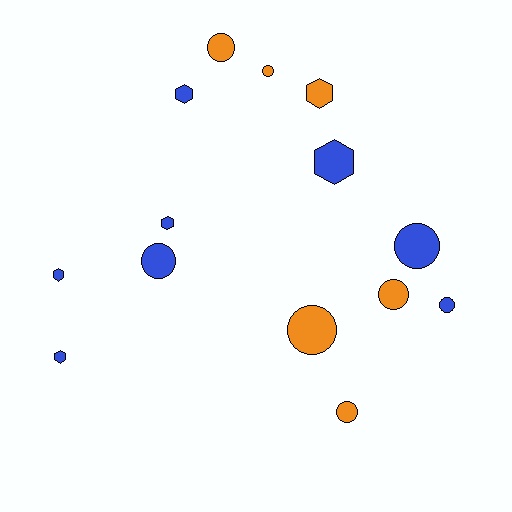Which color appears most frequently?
Blue, with 8 objects.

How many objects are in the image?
There are 14 objects.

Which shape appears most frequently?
Circle, with 8 objects.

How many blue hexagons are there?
There are 5 blue hexagons.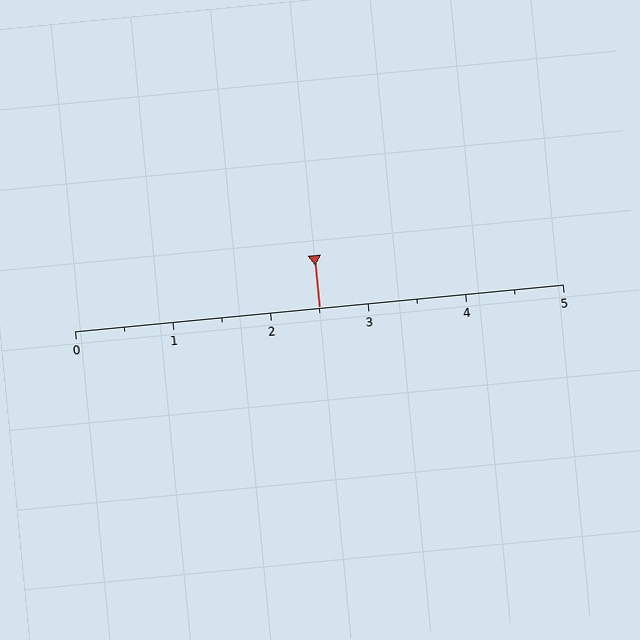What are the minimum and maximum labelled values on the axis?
The axis runs from 0 to 5.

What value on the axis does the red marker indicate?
The marker indicates approximately 2.5.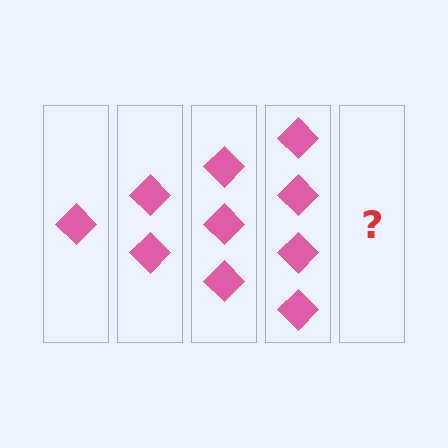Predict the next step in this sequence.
The next step is 5 diamonds.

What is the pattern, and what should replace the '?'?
The pattern is that each step adds one more diamond. The '?' should be 5 diamonds.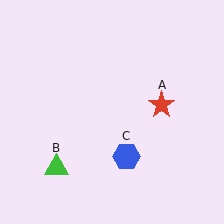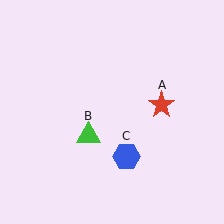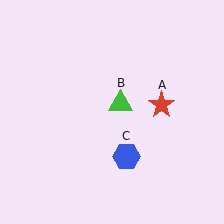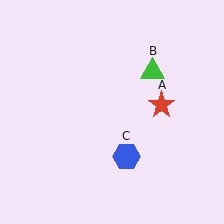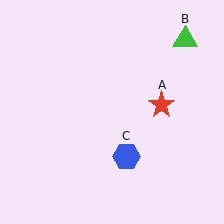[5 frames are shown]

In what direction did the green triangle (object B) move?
The green triangle (object B) moved up and to the right.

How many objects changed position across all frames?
1 object changed position: green triangle (object B).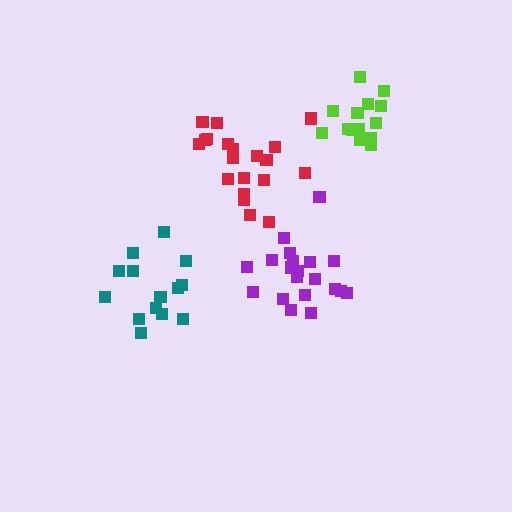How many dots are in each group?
Group 1: 20 dots, Group 2: 14 dots, Group 3: 20 dots, Group 4: 14 dots (68 total).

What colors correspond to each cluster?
The clusters are colored: purple, teal, red, lime.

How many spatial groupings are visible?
There are 4 spatial groupings.